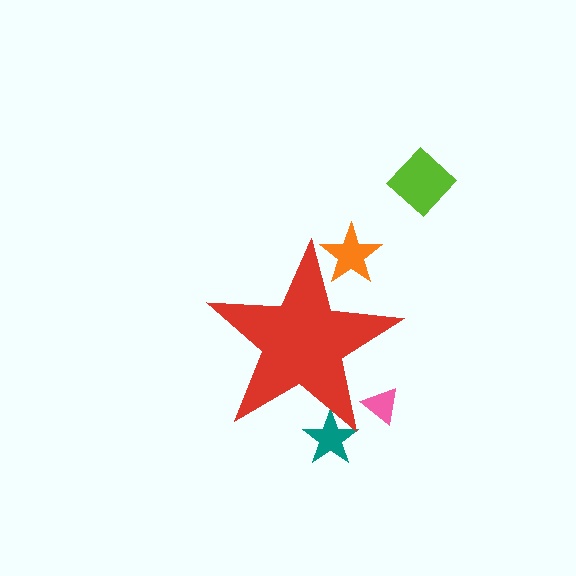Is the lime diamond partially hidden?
No, the lime diamond is fully visible.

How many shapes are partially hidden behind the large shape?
3 shapes are partially hidden.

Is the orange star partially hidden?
Yes, the orange star is partially hidden behind the red star.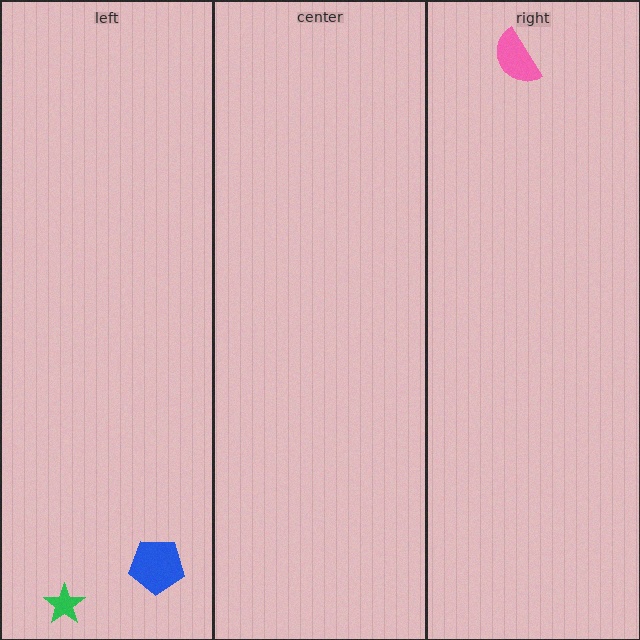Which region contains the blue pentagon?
The left region.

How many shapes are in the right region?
1.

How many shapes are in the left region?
2.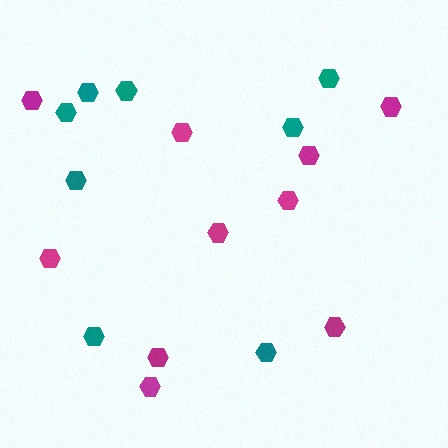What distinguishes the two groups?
There are 2 groups: one group of magenta hexagons (10) and one group of teal hexagons (8).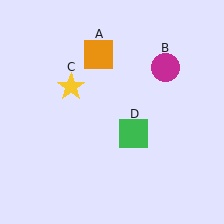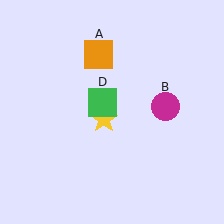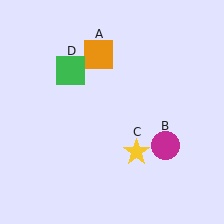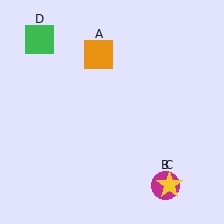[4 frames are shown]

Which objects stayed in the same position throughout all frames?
Orange square (object A) remained stationary.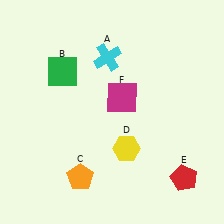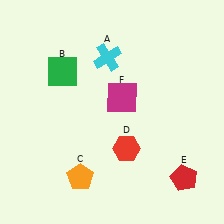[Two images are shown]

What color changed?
The hexagon (D) changed from yellow in Image 1 to red in Image 2.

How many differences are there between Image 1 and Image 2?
There is 1 difference between the two images.